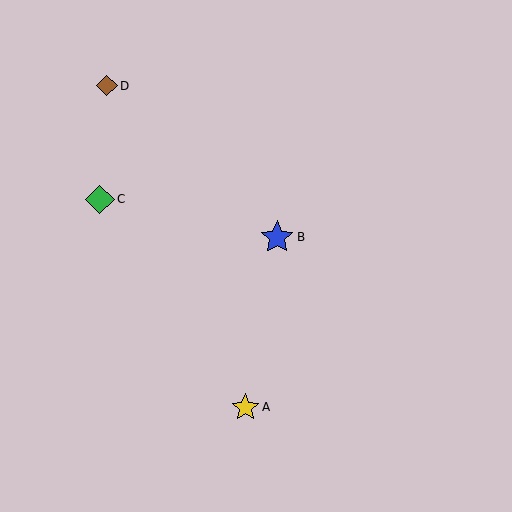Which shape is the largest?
The blue star (labeled B) is the largest.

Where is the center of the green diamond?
The center of the green diamond is at (100, 199).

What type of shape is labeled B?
Shape B is a blue star.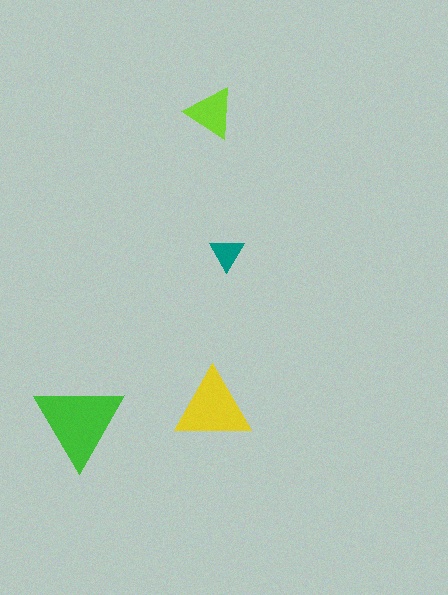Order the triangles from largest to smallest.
the green one, the yellow one, the lime one, the teal one.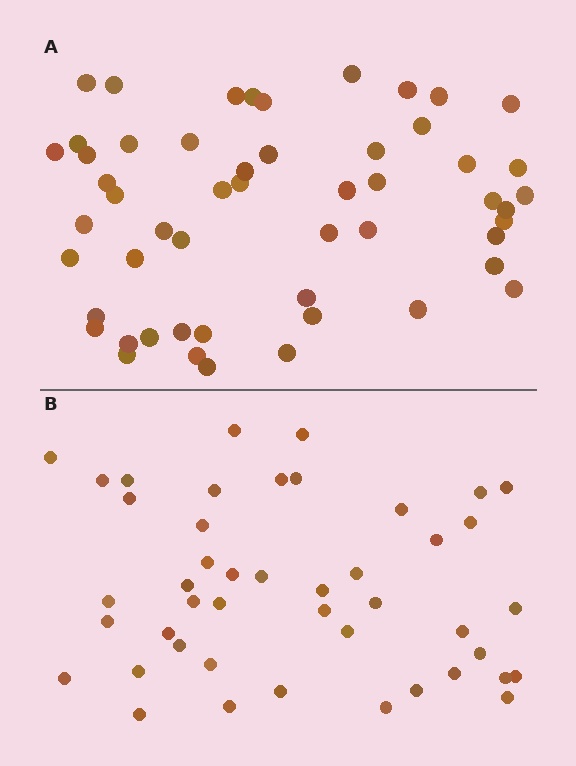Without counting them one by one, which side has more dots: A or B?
Region A (the top region) has more dots.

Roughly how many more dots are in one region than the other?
Region A has roughly 8 or so more dots than region B.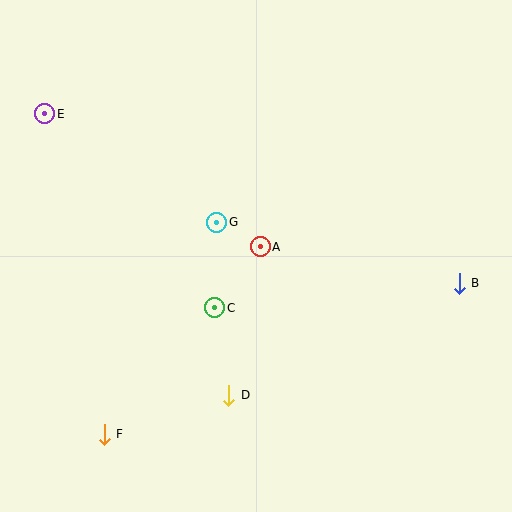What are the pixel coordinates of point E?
Point E is at (45, 114).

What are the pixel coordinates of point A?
Point A is at (260, 247).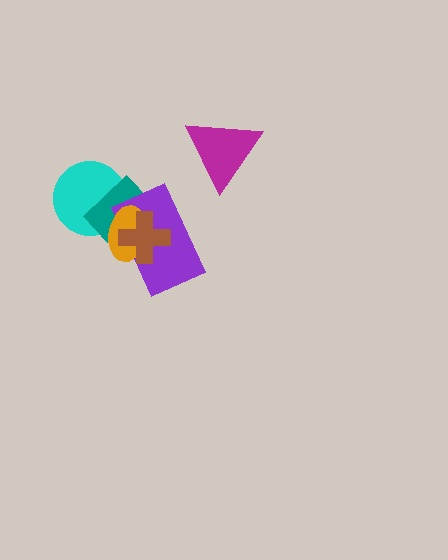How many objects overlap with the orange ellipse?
4 objects overlap with the orange ellipse.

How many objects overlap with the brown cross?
3 objects overlap with the brown cross.